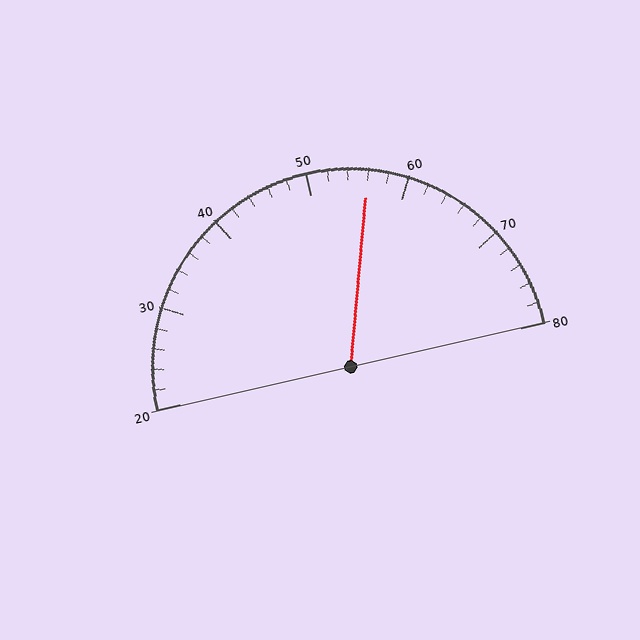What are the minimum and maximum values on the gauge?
The gauge ranges from 20 to 80.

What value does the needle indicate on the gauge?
The needle indicates approximately 56.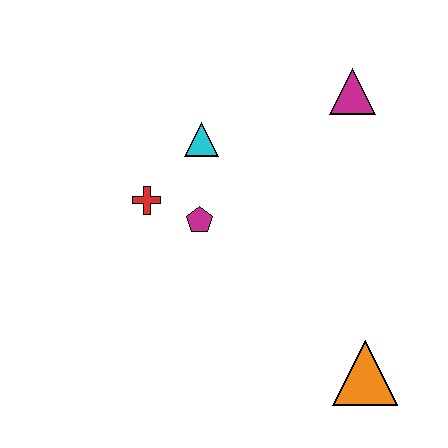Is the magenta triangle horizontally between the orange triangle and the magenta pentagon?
Yes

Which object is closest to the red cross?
The magenta pentagon is closest to the red cross.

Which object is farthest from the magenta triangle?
The orange triangle is farthest from the magenta triangle.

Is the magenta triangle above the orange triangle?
Yes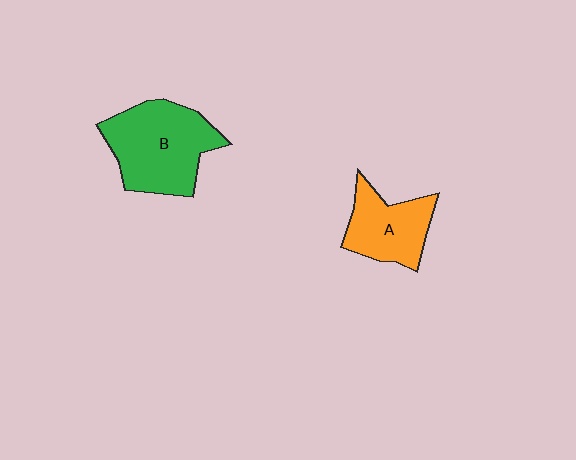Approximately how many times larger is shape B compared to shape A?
Approximately 1.5 times.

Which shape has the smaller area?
Shape A (orange).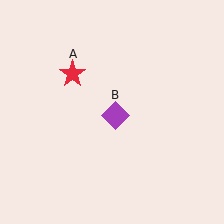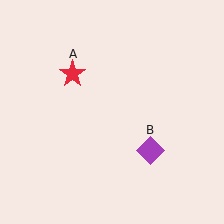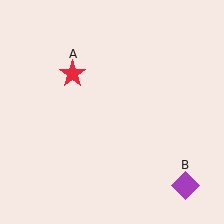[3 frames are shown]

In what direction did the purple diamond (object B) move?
The purple diamond (object B) moved down and to the right.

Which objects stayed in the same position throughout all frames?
Red star (object A) remained stationary.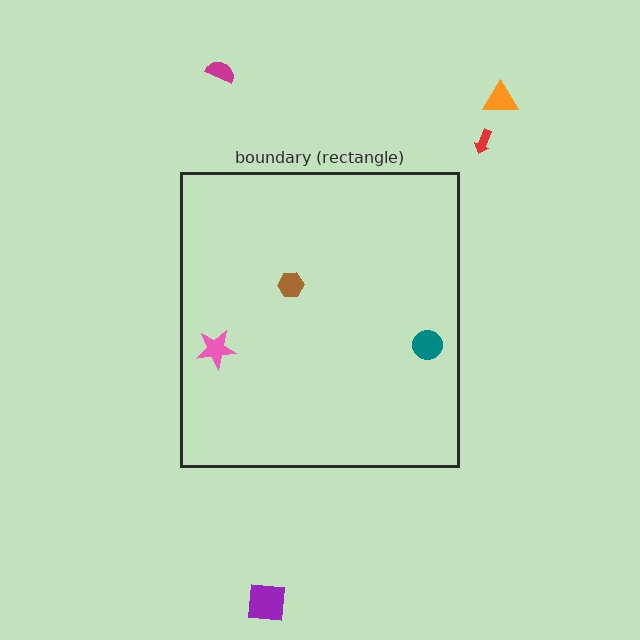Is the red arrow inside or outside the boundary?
Outside.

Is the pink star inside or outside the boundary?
Inside.